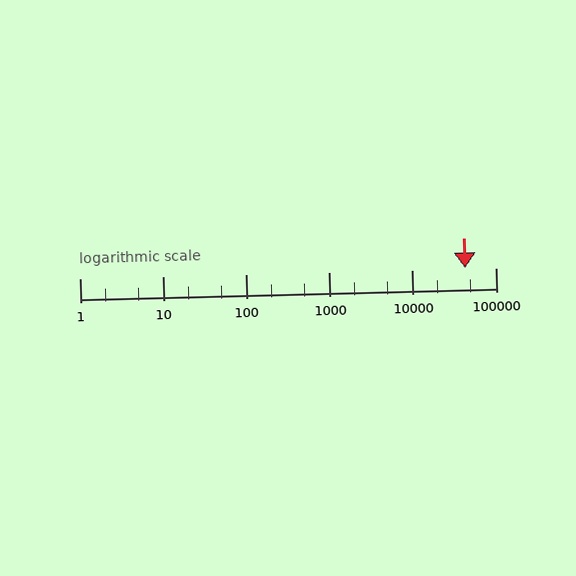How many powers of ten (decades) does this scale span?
The scale spans 5 decades, from 1 to 100000.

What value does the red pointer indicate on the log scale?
The pointer indicates approximately 43000.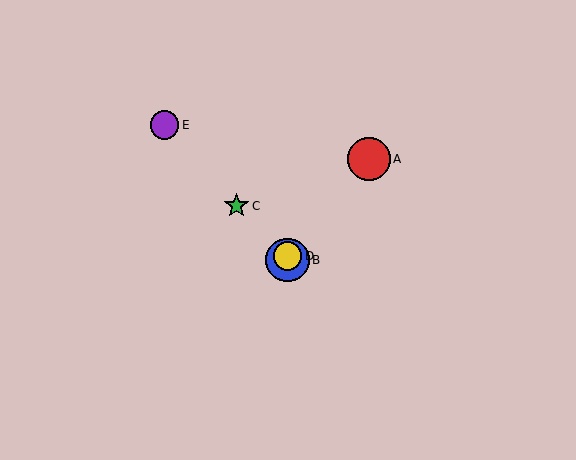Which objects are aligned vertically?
Objects B, D are aligned vertically.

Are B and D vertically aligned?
Yes, both are at x≈287.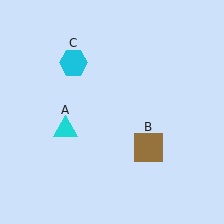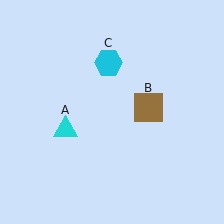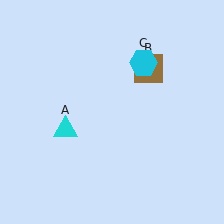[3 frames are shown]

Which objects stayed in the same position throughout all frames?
Cyan triangle (object A) remained stationary.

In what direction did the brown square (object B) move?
The brown square (object B) moved up.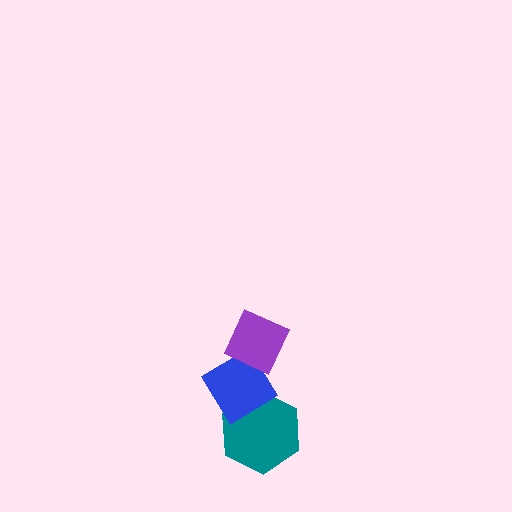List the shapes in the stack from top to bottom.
From top to bottom: the purple diamond, the blue diamond, the teal hexagon.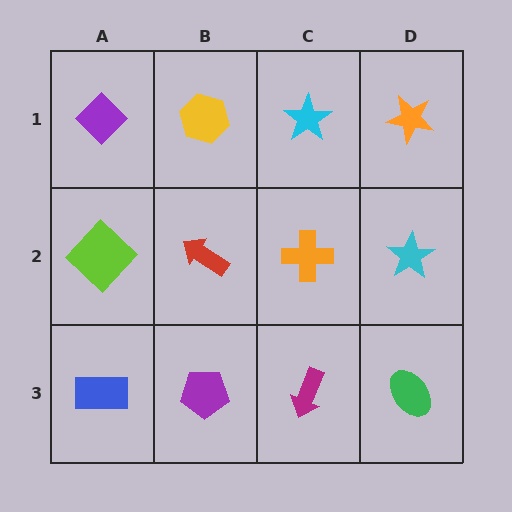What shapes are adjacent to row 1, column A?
A lime diamond (row 2, column A), a yellow hexagon (row 1, column B).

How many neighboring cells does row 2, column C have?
4.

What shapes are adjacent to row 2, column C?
A cyan star (row 1, column C), a magenta arrow (row 3, column C), a red arrow (row 2, column B), a cyan star (row 2, column D).